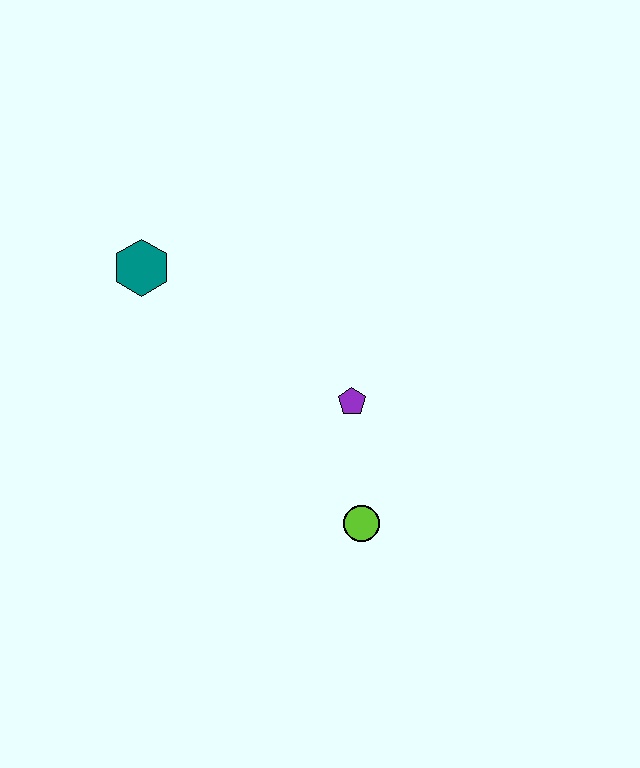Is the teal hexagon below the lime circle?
No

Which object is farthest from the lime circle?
The teal hexagon is farthest from the lime circle.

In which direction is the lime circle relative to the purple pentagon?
The lime circle is below the purple pentagon.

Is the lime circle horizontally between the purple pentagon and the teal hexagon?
No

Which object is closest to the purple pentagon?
The lime circle is closest to the purple pentagon.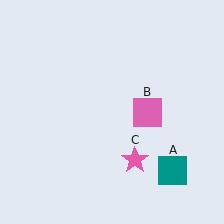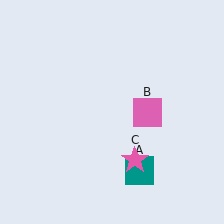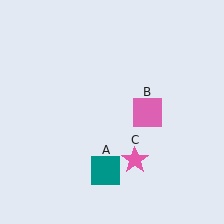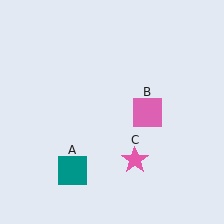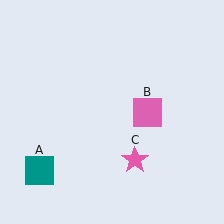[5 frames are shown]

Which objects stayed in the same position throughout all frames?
Pink square (object B) and pink star (object C) remained stationary.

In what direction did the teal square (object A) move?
The teal square (object A) moved left.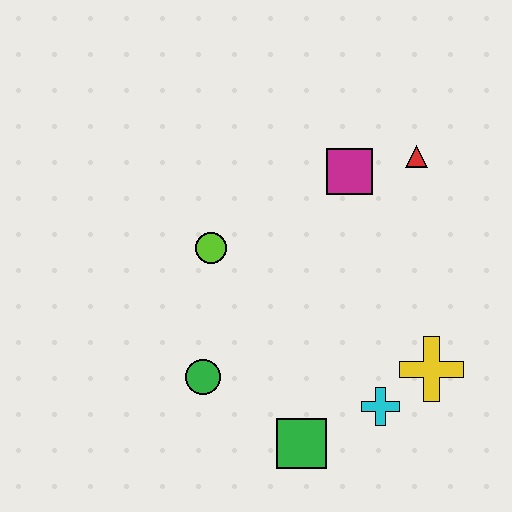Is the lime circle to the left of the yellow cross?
Yes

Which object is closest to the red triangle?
The magenta square is closest to the red triangle.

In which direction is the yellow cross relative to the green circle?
The yellow cross is to the right of the green circle.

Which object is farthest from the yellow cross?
The lime circle is farthest from the yellow cross.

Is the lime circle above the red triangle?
No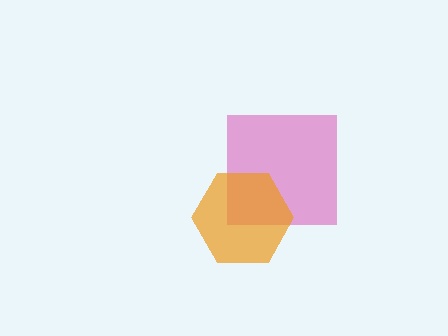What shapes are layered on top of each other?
The layered shapes are: a pink square, an orange hexagon.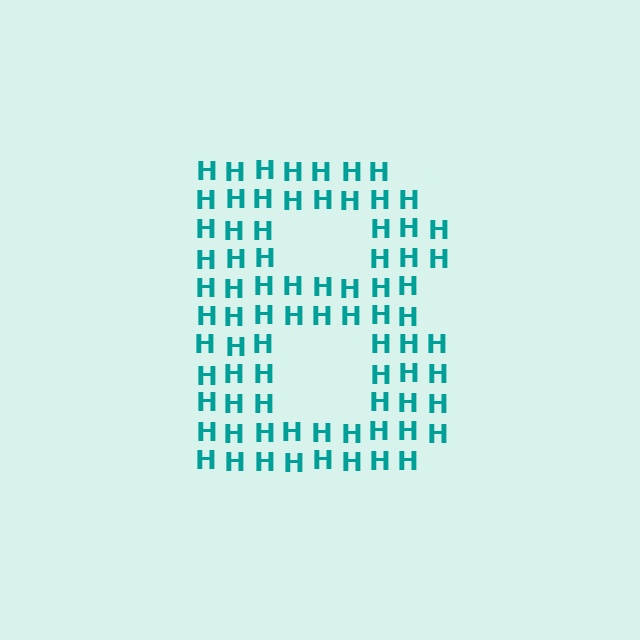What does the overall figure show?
The overall figure shows the letter B.